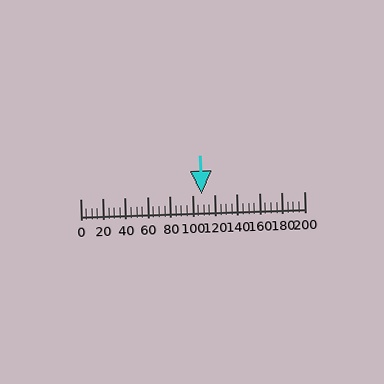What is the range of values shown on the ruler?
The ruler shows values from 0 to 200.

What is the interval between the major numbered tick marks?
The major tick marks are spaced 20 units apart.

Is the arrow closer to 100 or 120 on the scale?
The arrow is closer to 100.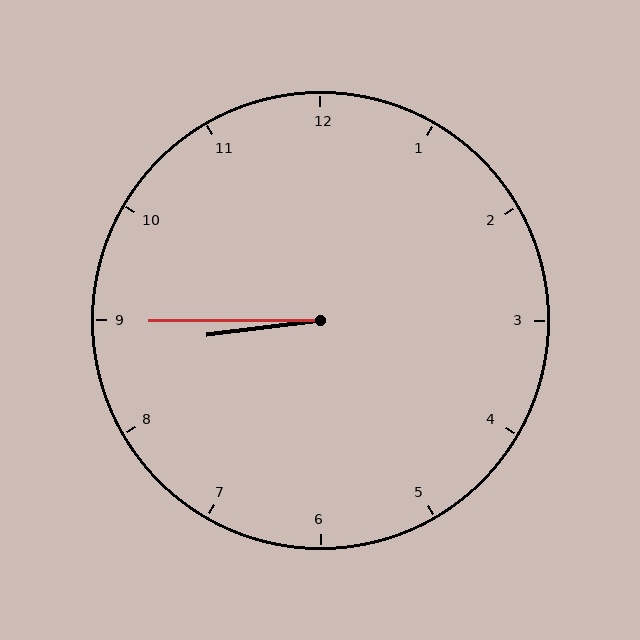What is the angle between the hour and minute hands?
Approximately 8 degrees.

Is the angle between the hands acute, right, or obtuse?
It is acute.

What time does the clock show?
8:45.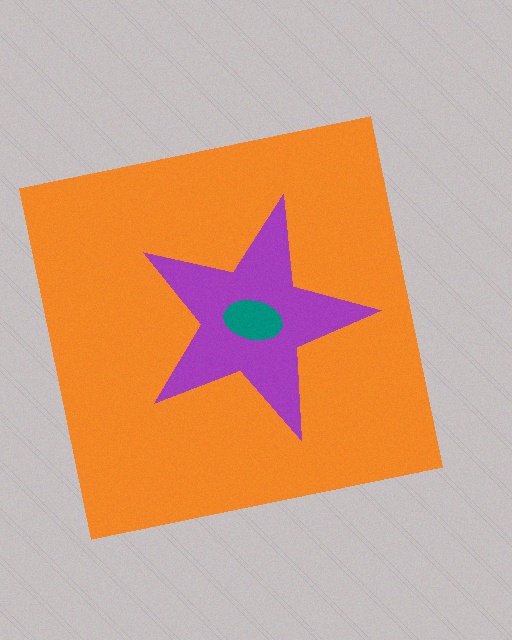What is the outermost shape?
The orange square.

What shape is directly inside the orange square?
The purple star.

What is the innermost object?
The teal ellipse.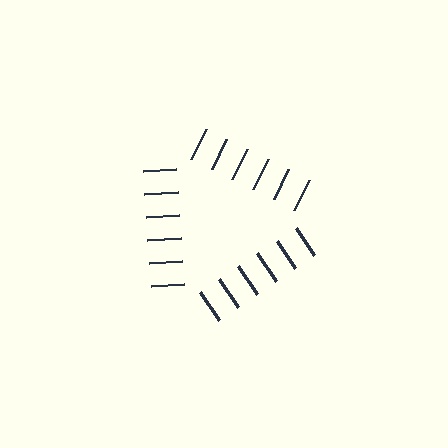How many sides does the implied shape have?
3 sides — the line-ends trace a triangle.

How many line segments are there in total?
18 — 6 along each of the 3 edges.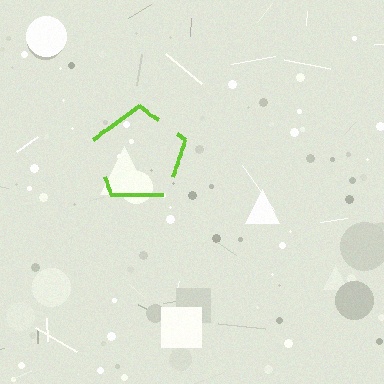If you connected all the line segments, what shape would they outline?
They would outline a pentagon.